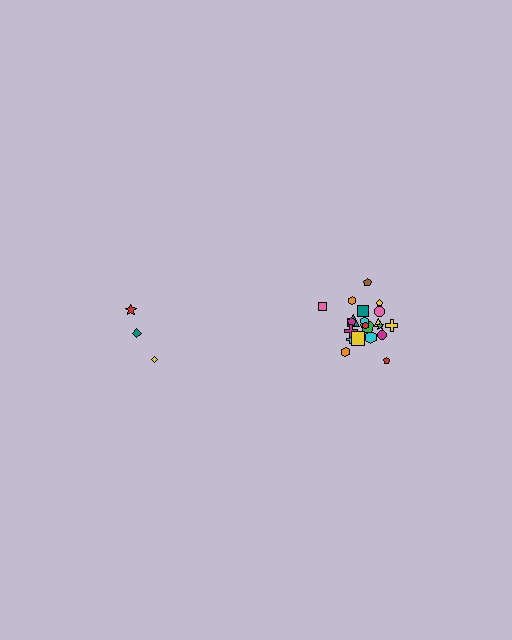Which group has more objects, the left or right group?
The right group.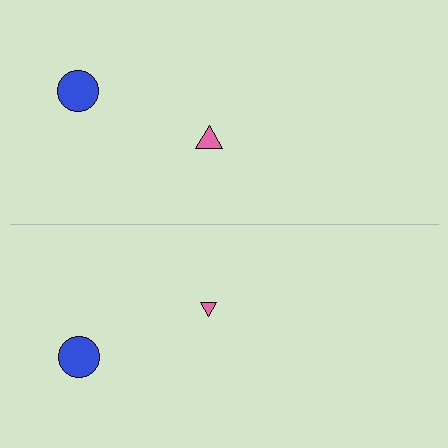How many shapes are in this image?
There are 4 shapes in this image.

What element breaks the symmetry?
The pink triangle on the bottom side has a different size than its mirror counterpart.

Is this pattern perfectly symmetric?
No, the pattern is not perfectly symmetric. The pink triangle on the bottom side has a different size than its mirror counterpart.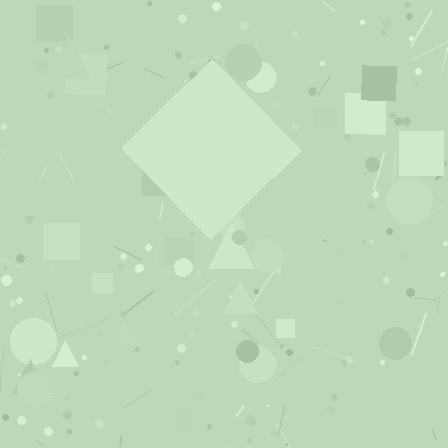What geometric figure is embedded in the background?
A diamond is embedded in the background.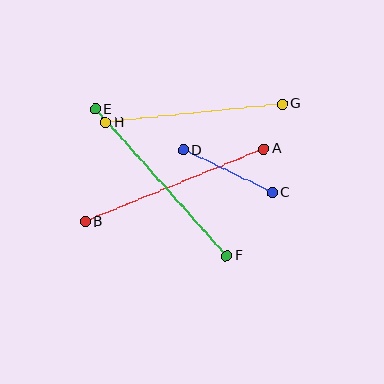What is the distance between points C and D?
The distance is approximately 99 pixels.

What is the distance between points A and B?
The distance is approximately 192 pixels.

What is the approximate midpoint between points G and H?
The midpoint is at approximately (194, 113) pixels.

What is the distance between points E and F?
The distance is approximately 197 pixels.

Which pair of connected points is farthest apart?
Points E and F are farthest apart.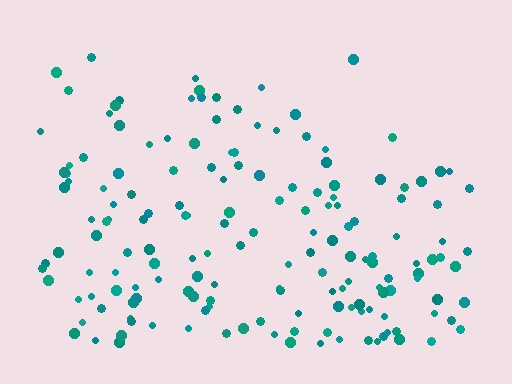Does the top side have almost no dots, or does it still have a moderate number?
Still a moderate number, just noticeably fewer than the bottom.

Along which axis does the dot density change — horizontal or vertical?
Vertical.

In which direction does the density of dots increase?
From top to bottom, with the bottom side densest.